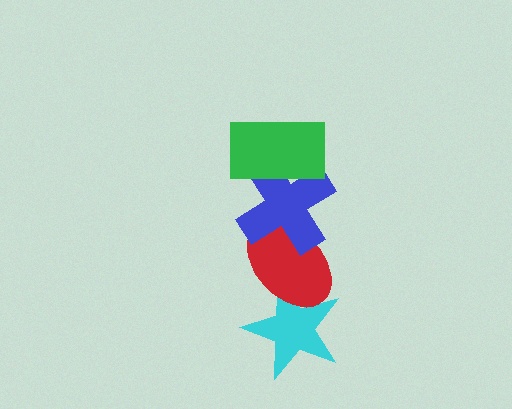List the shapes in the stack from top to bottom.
From top to bottom: the green rectangle, the blue cross, the red ellipse, the cyan star.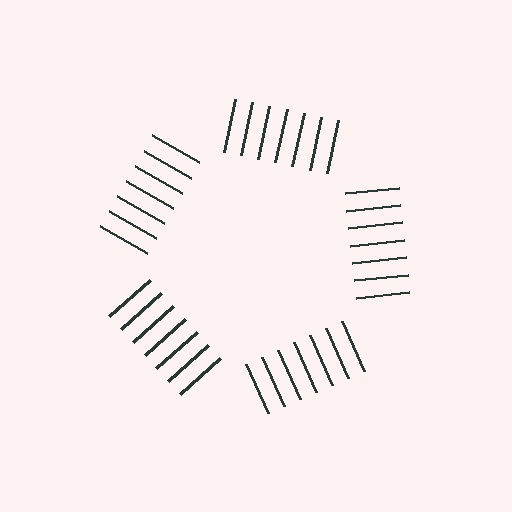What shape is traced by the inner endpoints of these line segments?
An illusory pentagon — the line segments terminate on its edges but no continuous stroke is drawn.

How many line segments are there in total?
35 — 7 along each of the 5 edges.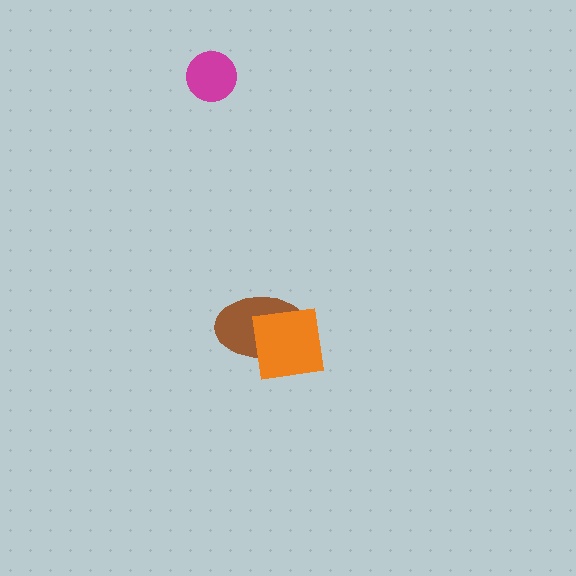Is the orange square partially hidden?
No, no other shape covers it.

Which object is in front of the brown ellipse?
The orange square is in front of the brown ellipse.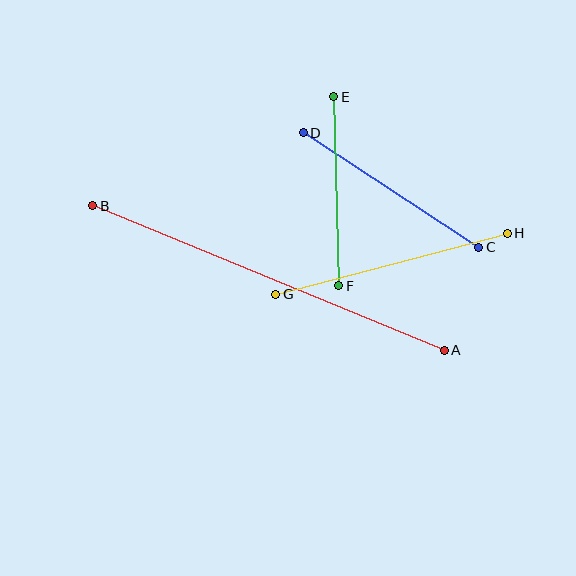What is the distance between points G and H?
The distance is approximately 239 pixels.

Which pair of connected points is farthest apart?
Points A and B are farthest apart.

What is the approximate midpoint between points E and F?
The midpoint is at approximately (336, 191) pixels.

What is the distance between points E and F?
The distance is approximately 189 pixels.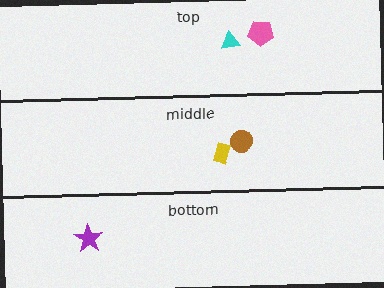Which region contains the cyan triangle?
The top region.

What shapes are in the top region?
The cyan triangle, the pink pentagon.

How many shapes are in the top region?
2.